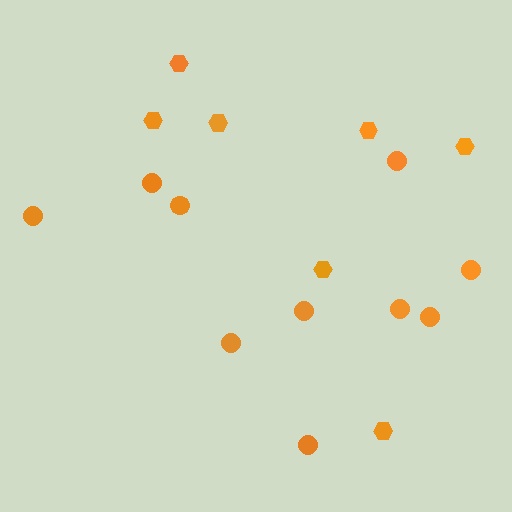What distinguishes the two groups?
There are 2 groups: one group of hexagons (7) and one group of circles (10).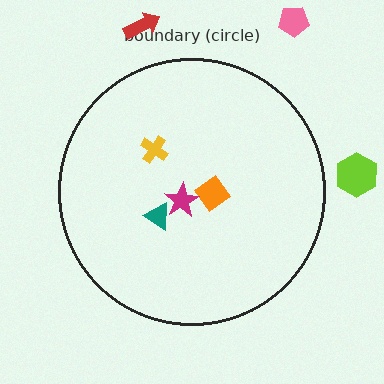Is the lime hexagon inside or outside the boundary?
Outside.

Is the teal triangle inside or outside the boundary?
Inside.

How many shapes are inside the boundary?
4 inside, 3 outside.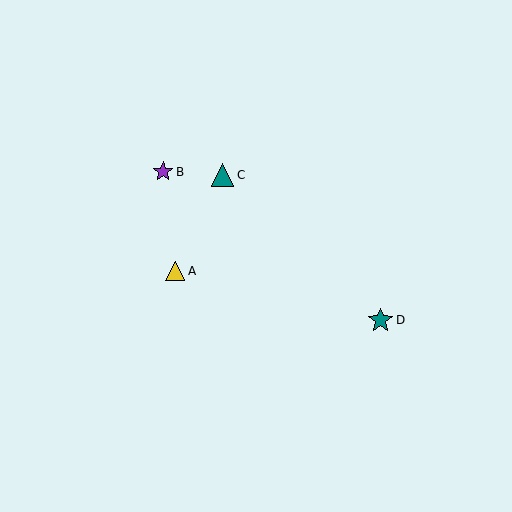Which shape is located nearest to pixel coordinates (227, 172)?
The teal triangle (labeled C) at (222, 175) is nearest to that location.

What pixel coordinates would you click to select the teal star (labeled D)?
Click at (381, 320) to select the teal star D.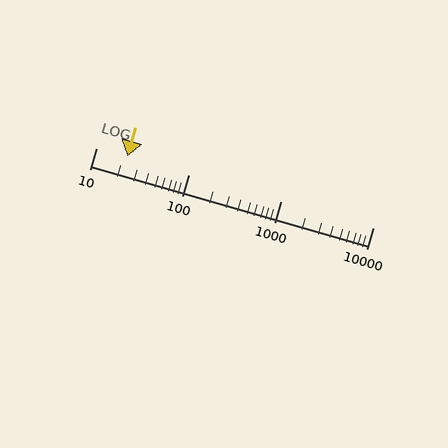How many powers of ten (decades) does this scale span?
The scale spans 3 decades, from 10 to 10000.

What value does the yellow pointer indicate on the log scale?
The pointer indicates approximately 22.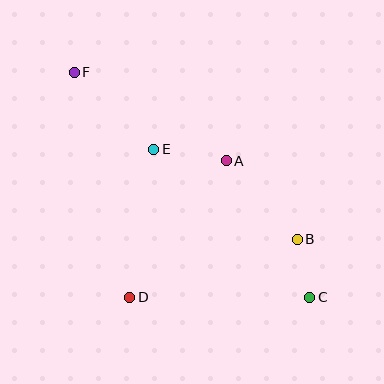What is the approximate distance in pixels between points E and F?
The distance between E and F is approximately 111 pixels.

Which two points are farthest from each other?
Points C and F are farthest from each other.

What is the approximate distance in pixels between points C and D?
The distance between C and D is approximately 180 pixels.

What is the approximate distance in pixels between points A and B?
The distance between A and B is approximately 106 pixels.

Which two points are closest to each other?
Points B and C are closest to each other.